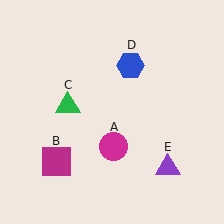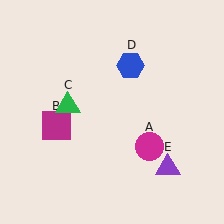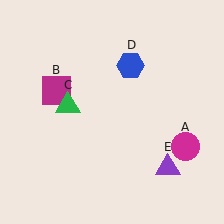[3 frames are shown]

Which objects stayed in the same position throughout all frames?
Green triangle (object C) and blue hexagon (object D) and purple triangle (object E) remained stationary.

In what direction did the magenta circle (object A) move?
The magenta circle (object A) moved right.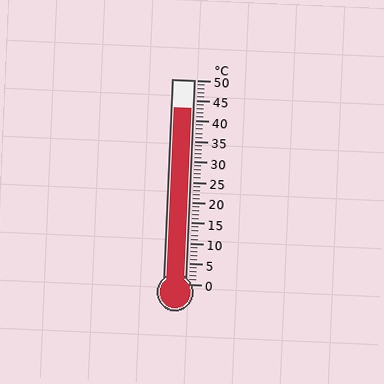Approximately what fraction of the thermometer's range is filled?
The thermometer is filled to approximately 85% of its range.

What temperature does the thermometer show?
The thermometer shows approximately 43°C.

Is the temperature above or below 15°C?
The temperature is above 15°C.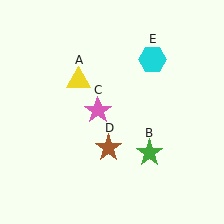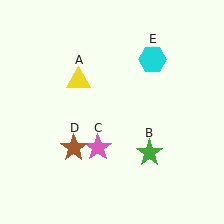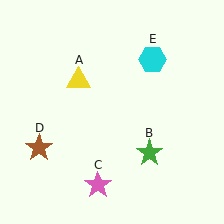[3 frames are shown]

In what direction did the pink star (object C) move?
The pink star (object C) moved down.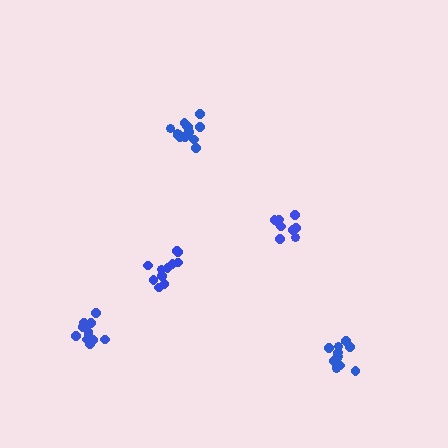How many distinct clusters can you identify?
There are 5 distinct clusters.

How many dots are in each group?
Group 1: 15 dots, Group 2: 11 dots, Group 3: 13 dots, Group 4: 9 dots, Group 5: 11 dots (59 total).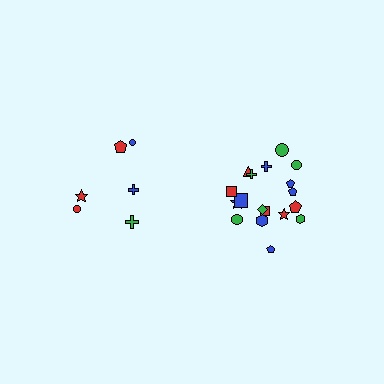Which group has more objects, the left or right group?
The right group.